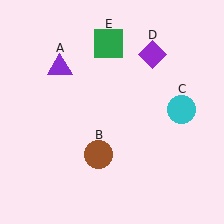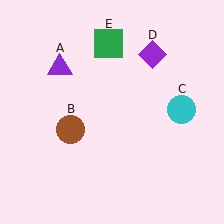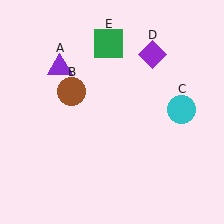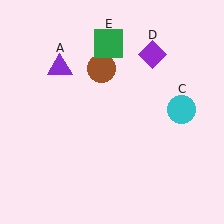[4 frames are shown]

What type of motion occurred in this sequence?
The brown circle (object B) rotated clockwise around the center of the scene.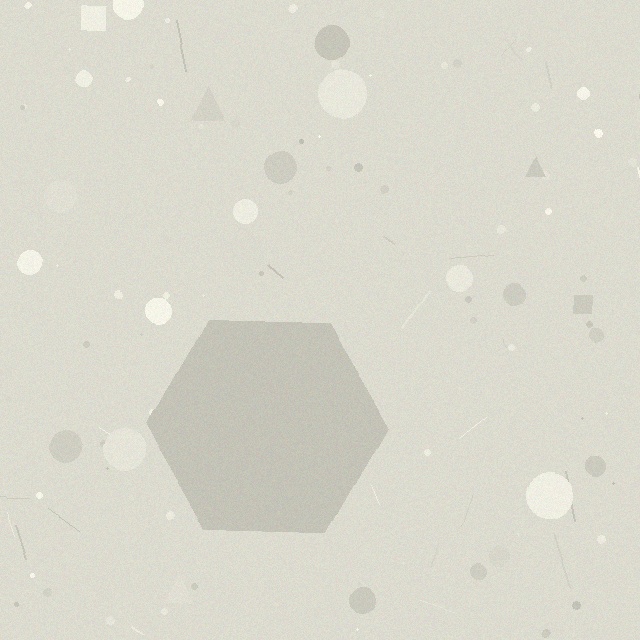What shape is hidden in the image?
A hexagon is hidden in the image.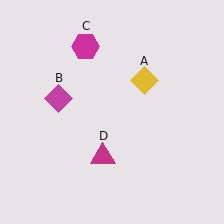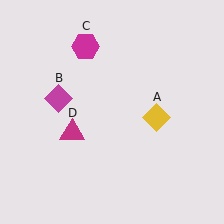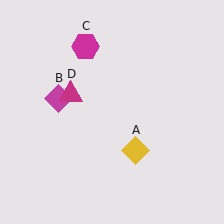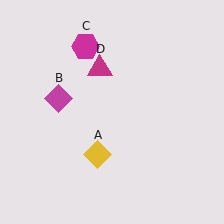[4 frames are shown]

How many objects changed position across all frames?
2 objects changed position: yellow diamond (object A), magenta triangle (object D).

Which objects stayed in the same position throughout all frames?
Magenta diamond (object B) and magenta hexagon (object C) remained stationary.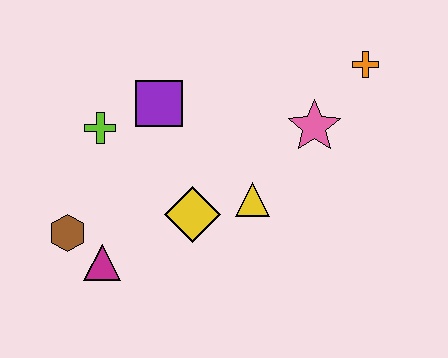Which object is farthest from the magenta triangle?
The orange cross is farthest from the magenta triangle.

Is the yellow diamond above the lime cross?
No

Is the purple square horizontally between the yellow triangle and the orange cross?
No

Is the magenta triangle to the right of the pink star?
No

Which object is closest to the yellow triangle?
The yellow diamond is closest to the yellow triangle.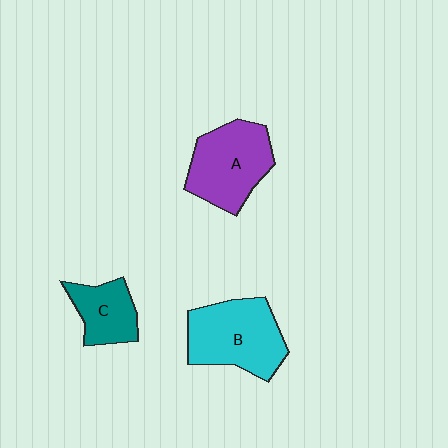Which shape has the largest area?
Shape B (cyan).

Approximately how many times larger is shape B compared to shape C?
Approximately 1.7 times.